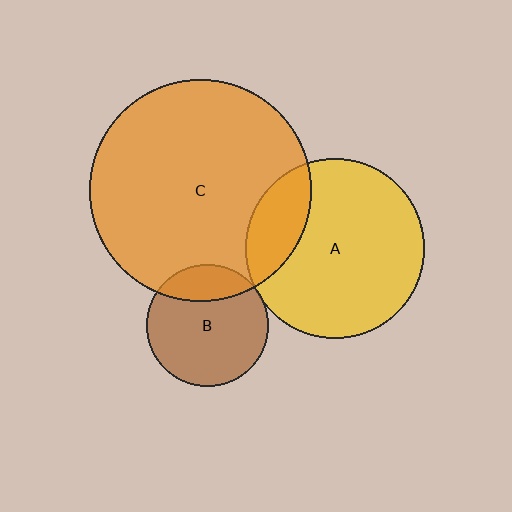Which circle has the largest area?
Circle C (orange).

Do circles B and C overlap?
Yes.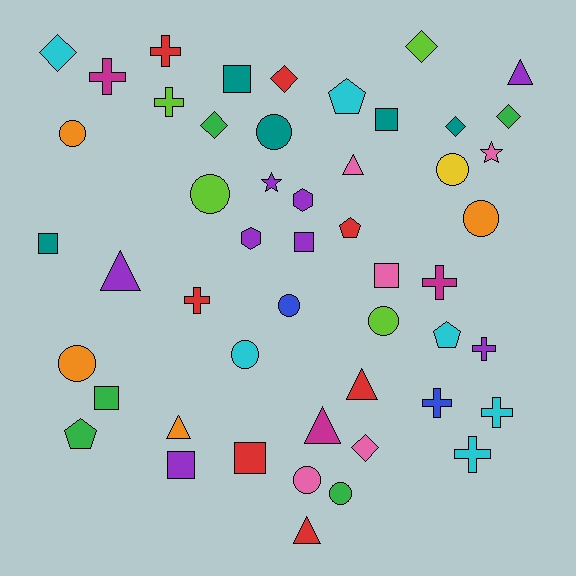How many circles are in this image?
There are 11 circles.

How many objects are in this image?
There are 50 objects.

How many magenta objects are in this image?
There are 3 magenta objects.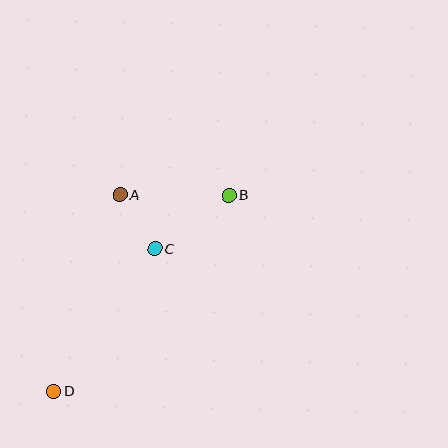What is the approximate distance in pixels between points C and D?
The distance between C and D is approximately 175 pixels.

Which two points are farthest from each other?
Points B and D are farthest from each other.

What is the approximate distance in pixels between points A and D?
The distance between A and D is approximately 207 pixels.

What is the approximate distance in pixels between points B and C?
The distance between B and C is approximately 91 pixels.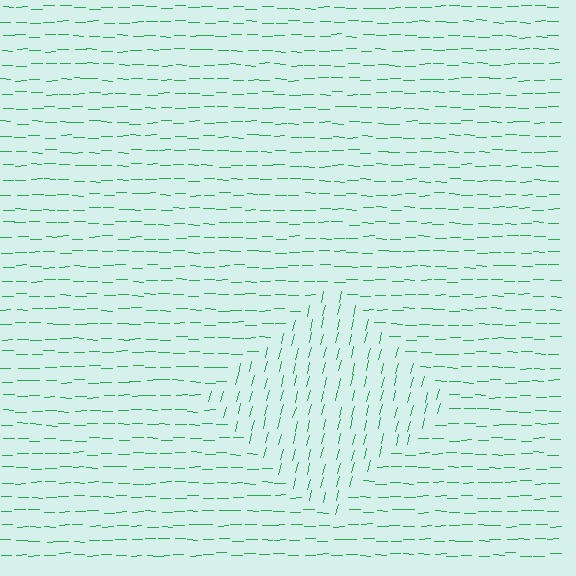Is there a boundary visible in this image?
Yes, there is a texture boundary formed by a change in line orientation.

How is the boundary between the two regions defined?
The boundary is defined purely by a change in line orientation (approximately 76 degrees difference). All lines are the same color and thickness.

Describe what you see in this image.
The image is filled with small green line segments. A diamond region in the image has lines oriented differently from the surrounding lines, creating a visible texture boundary.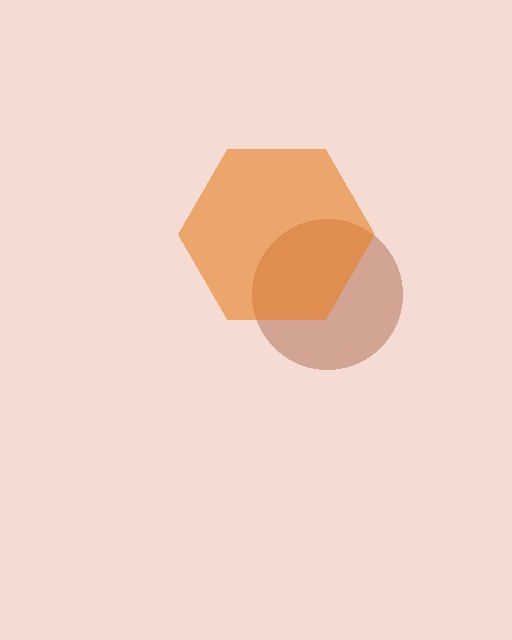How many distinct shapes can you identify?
There are 2 distinct shapes: a brown circle, an orange hexagon.